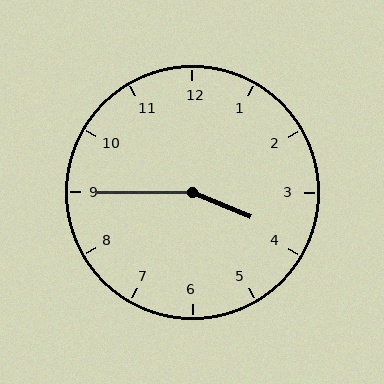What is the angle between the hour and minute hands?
Approximately 158 degrees.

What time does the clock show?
3:45.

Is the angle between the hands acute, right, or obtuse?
It is obtuse.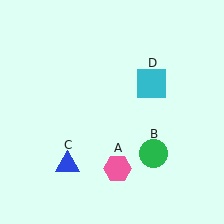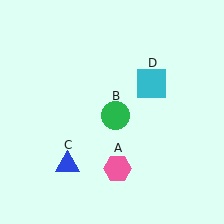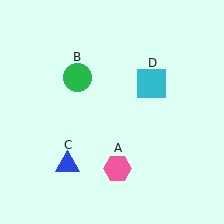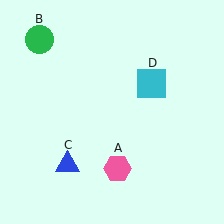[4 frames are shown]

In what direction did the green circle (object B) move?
The green circle (object B) moved up and to the left.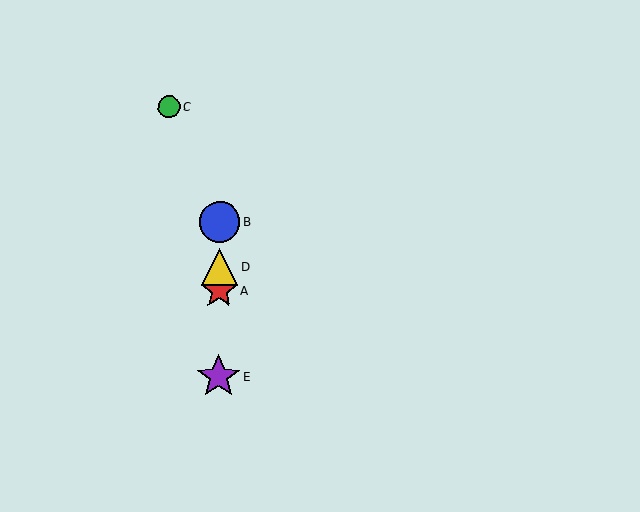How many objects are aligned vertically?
4 objects (A, B, D, E) are aligned vertically.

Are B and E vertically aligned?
Yes, both are at x≈220.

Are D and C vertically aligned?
No, D is at x≈219 and C is at x≈169.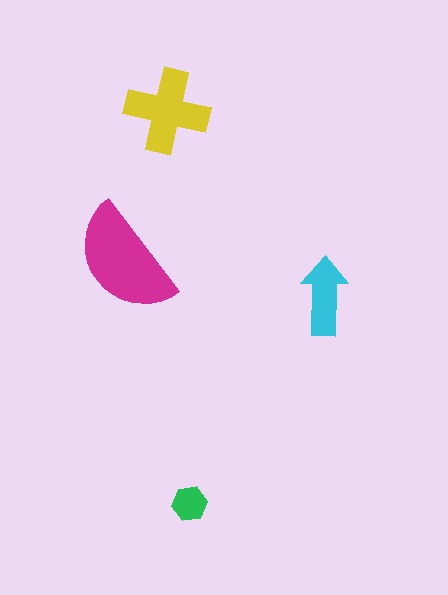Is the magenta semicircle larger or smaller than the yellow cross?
Larger.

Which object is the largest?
The magenta semicircle.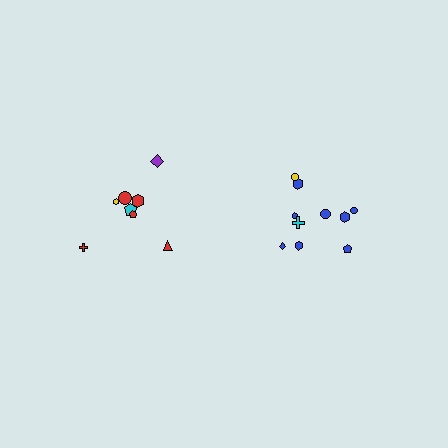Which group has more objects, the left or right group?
The right group.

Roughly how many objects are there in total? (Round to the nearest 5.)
Roughly 20 objects in total.